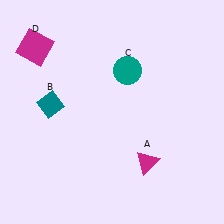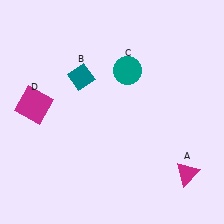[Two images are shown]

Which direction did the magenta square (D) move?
The magenta square (D) moved down.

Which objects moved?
The objects that moved are: the magenta triangle (A), the teal diamond (B), the magenta square (D).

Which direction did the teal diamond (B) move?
The teal diamond (B) moved right.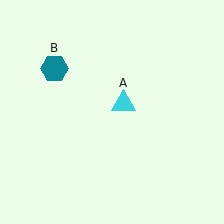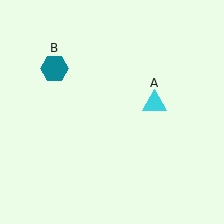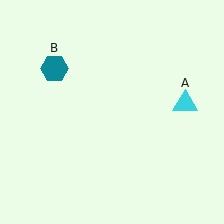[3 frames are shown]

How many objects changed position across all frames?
1 object changed position: cyan triangle (object A).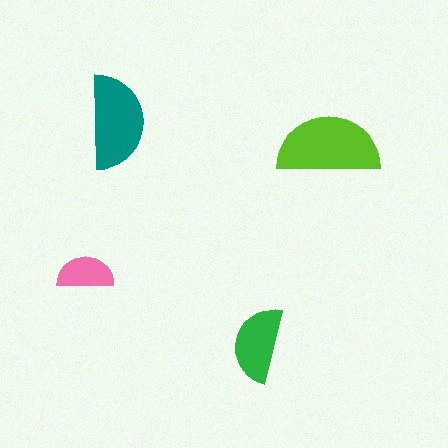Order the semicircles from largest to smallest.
the lime one, the teal one, the green one, the pink one.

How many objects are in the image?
There are 4 objects in the image.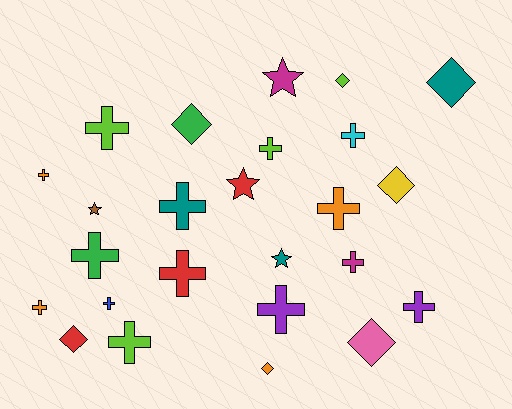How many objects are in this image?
There are 25 objects.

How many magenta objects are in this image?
There are 2 magenta objects.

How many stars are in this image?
There are 4 stars.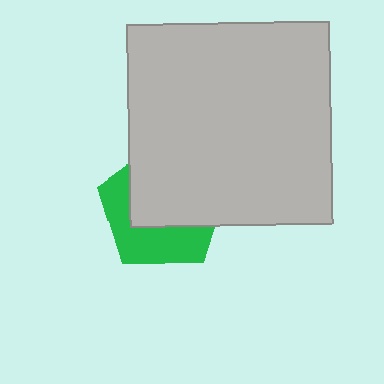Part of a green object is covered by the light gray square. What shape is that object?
It is a pentagon.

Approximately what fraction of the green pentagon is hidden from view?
Roughly 58% of the green pentagon is hidden behind the light gray square.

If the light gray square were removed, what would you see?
You would see the complete green pentagon.